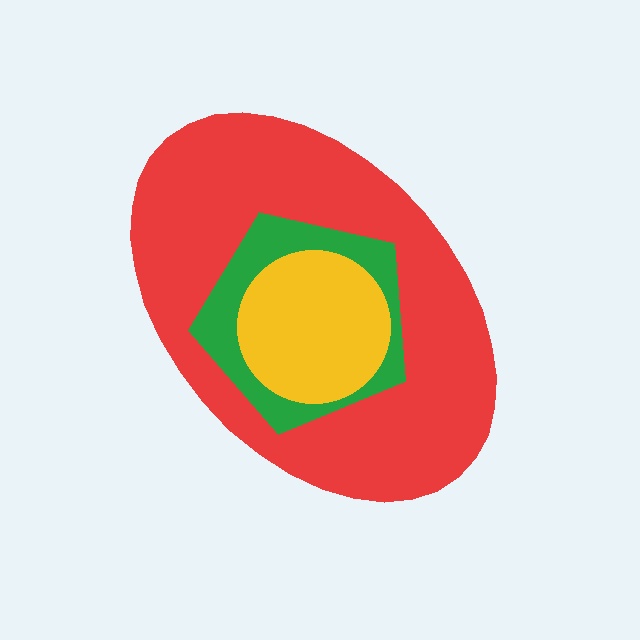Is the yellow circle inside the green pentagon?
Yes.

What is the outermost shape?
The red ellipse.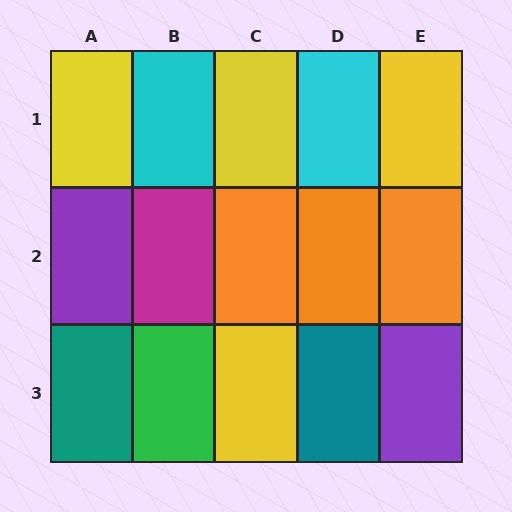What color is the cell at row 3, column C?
Yellow.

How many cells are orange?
3 cells are orange.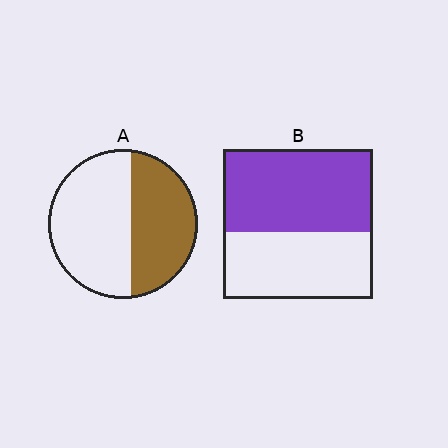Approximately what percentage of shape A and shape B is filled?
A is approximately 45% and B is approximately 55%.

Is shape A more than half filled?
No.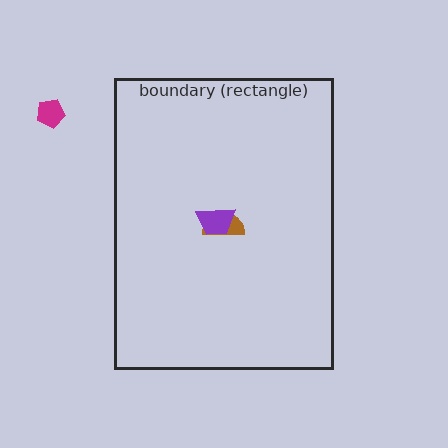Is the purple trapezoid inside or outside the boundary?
Inside.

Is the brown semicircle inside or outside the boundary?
Inside.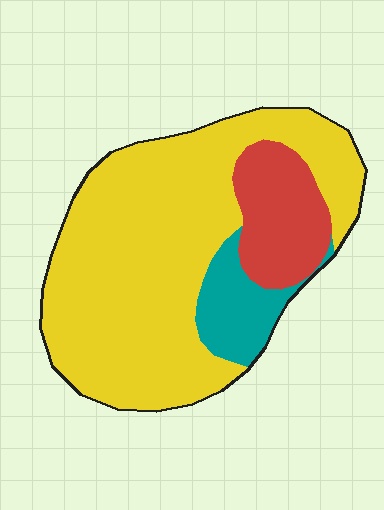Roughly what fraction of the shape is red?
Red covers 16% of the shape.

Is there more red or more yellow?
Yellow.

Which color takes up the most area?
Yellow, at roughly 75%.